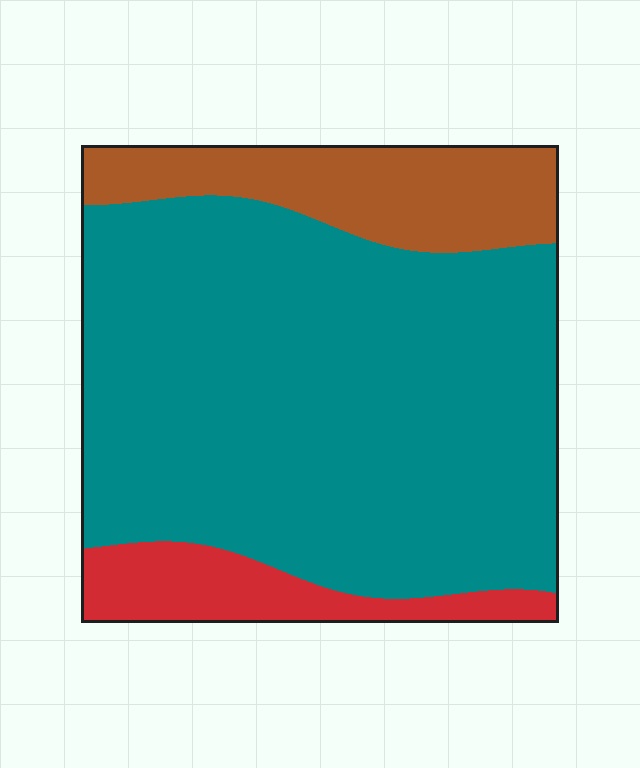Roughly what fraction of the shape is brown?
Brown takes up about one sixth (1/6) of the shape.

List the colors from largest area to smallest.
From largest to smallest: teal, brown, red.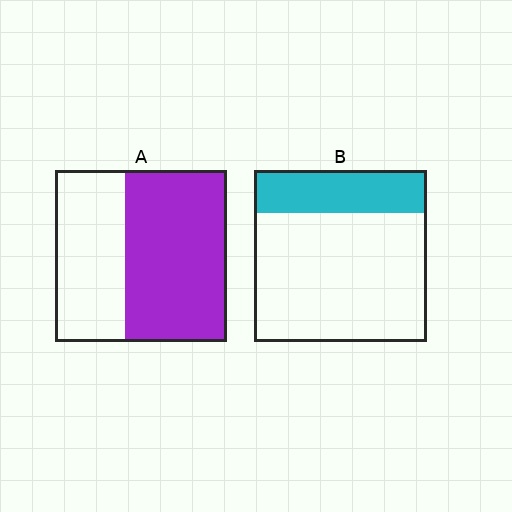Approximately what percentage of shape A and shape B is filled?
A is approximately 60% and B is approximately 25%.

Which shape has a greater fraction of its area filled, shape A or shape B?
Shape A.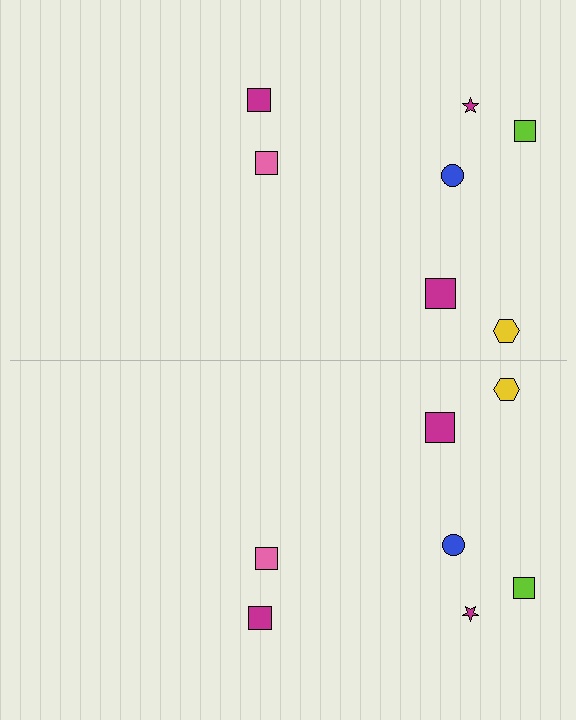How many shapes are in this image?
There are 14 shapes in this image.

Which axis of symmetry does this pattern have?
The pattern has a horizontal axis of symmetry running through the center of the image.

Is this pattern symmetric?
Yes, this pattern has bilateral (reflection) symmetry.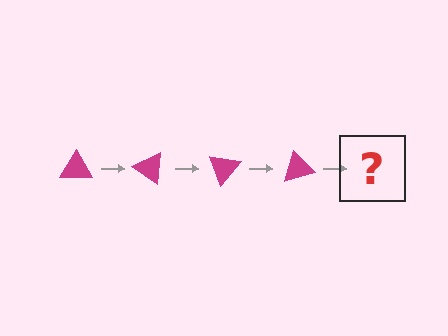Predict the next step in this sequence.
The next step is a magenta triangle rotated 140 degrees.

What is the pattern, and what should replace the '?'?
The pattern is that the triangle rotates 35 degrees each step. The '?' should be a magenta triangle rotated 140 degrees.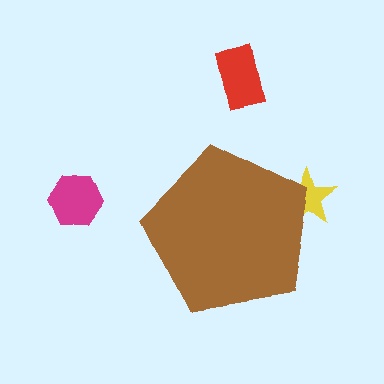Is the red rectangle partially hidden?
No, the red rectangle is fully visible.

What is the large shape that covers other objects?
A brown pentagon.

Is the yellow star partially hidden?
Yes, the yellow star is partially hidden behind the brown pentagon.